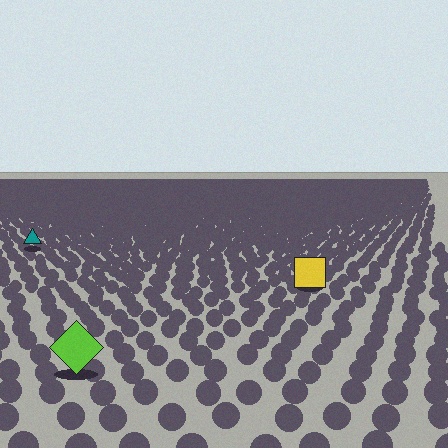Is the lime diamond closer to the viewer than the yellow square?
Yes. The lime diamond is closer — you can tell from the texture gradient: the ground texture is coarser near it.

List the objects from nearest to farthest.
From nearest to farthest: the lime diamond, the yellow square, the teal triangle.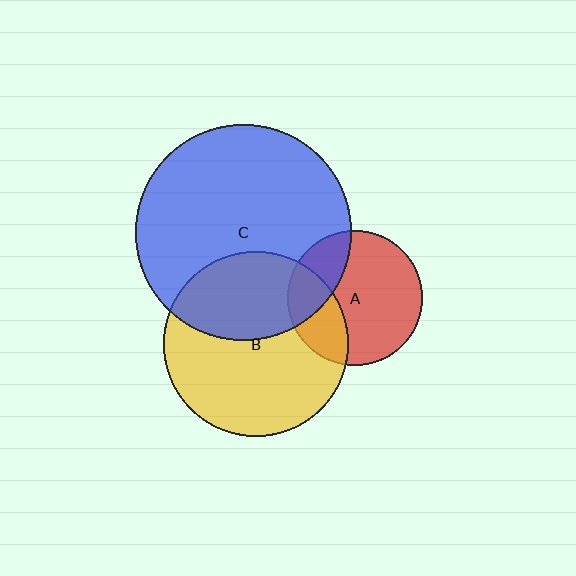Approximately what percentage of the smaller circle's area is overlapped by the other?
Approximately 25%.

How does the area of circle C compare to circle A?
Approximately 2.5 times.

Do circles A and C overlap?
Yes.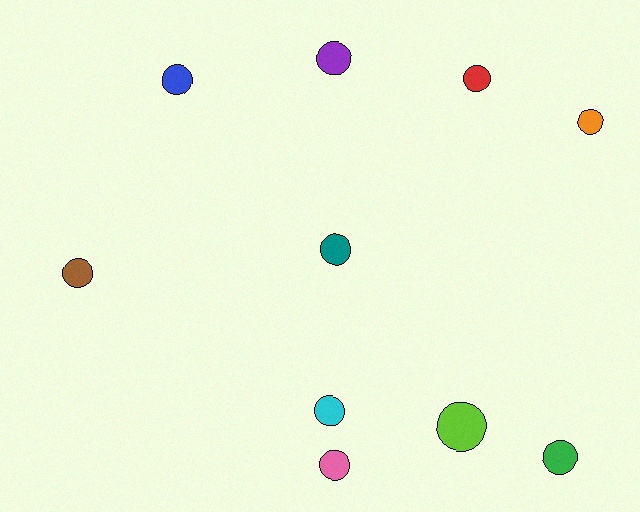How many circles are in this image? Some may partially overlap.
There are 10 circles.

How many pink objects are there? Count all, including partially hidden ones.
There is 1 pink object.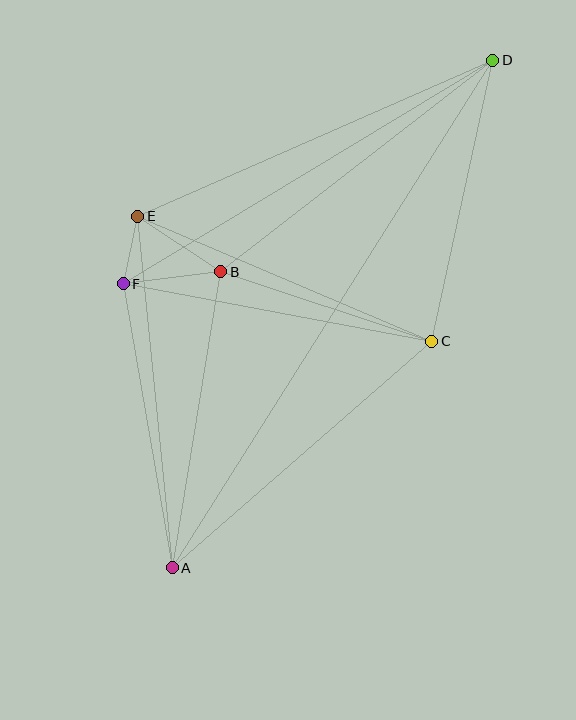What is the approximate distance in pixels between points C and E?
The distance between C and E is approximately 320 pixels.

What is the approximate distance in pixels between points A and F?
The distance between A and F is approximately 288 pixels.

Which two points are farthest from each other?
Points A and D are farthest from each other.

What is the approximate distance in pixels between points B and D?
The distance between B and D is approximately 344 pixels.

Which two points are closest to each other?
Points E and F are closest to each other.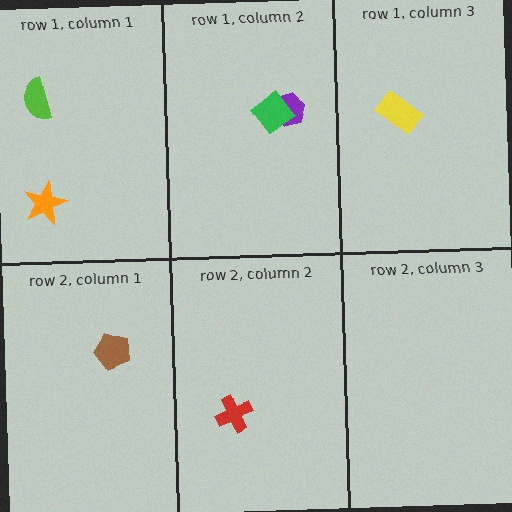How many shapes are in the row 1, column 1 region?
2.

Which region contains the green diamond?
The row 1, column 2 region.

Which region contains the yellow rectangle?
The row 1, column 3 region.